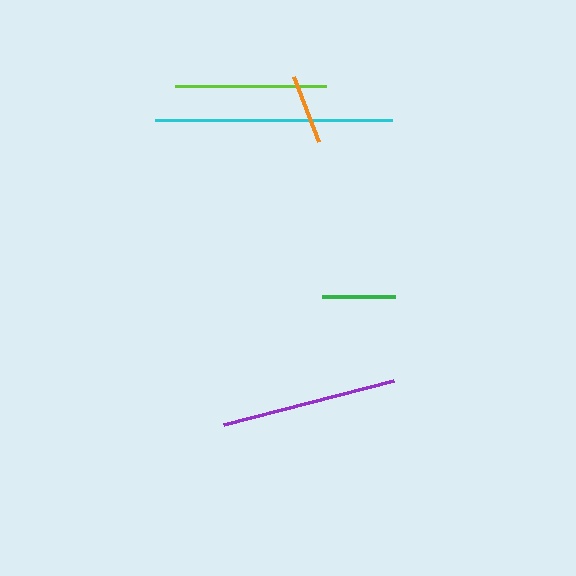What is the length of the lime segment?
The lime segment is approximately 151 pixels long.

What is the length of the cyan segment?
The cyan segment is approximately 237 pixels long.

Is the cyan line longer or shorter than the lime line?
The cyan line is longer than the lime line.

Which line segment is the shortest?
The orange line is the shortest at approximately 70 pixels.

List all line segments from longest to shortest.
From longest to shortest: cyan, purple, lime, green, orange.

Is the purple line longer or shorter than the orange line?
The purple line is longer than the orange line.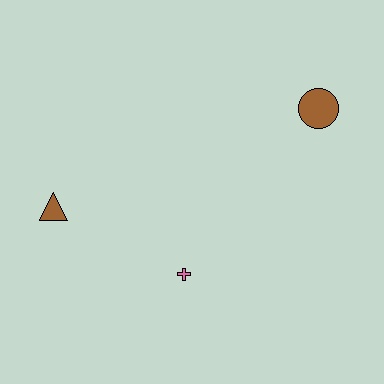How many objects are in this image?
There are 3 objects.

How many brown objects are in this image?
There are 2 brown objects.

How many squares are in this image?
There are no squares.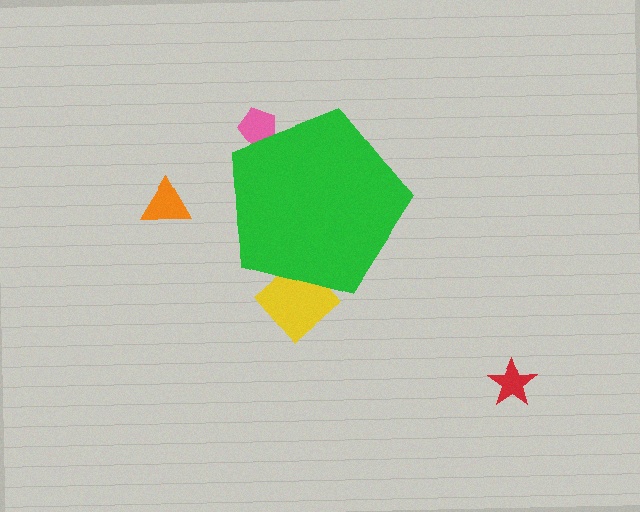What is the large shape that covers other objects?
A green pentagon.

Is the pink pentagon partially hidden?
Yes, the pink pentagon is partially hidden behind the green pentagon.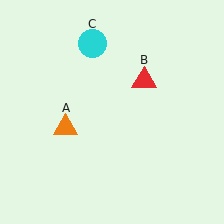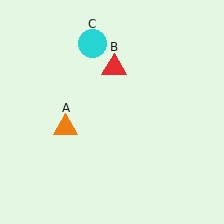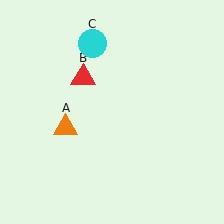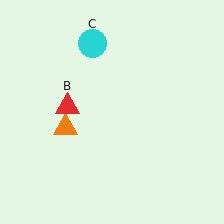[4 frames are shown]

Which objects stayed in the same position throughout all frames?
Orange triangle (object A) and cyan circle (object C) remained stationary.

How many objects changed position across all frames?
1 object changed position: red triangle (object B).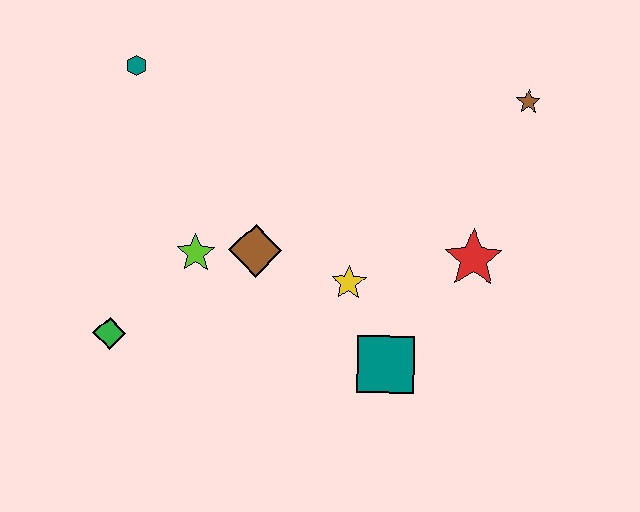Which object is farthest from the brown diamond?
The brown star is farthest from the brown diamond.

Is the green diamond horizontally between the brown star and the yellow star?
No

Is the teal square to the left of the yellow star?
No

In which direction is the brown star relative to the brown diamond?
The brown star is to the right of the brown diamond.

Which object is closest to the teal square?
The yellow star is closest to the teal square.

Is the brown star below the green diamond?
No